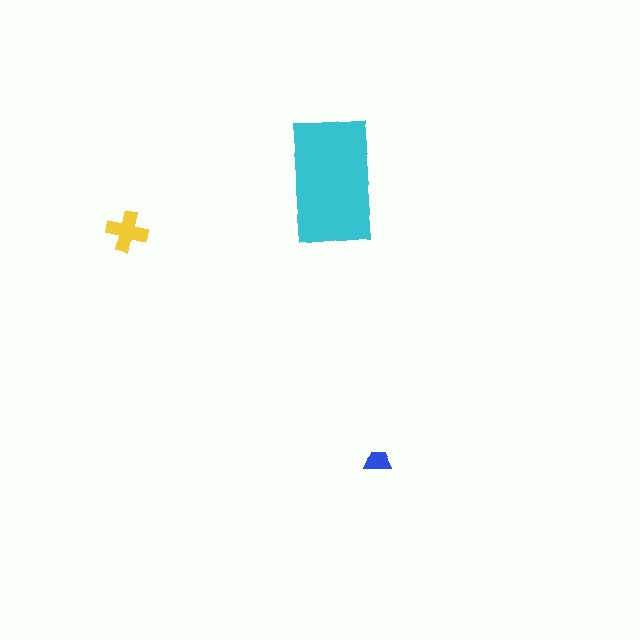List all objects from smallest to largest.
The blue trapezoid, the yellow cross, the cyan rectangle.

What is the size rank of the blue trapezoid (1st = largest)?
3rd.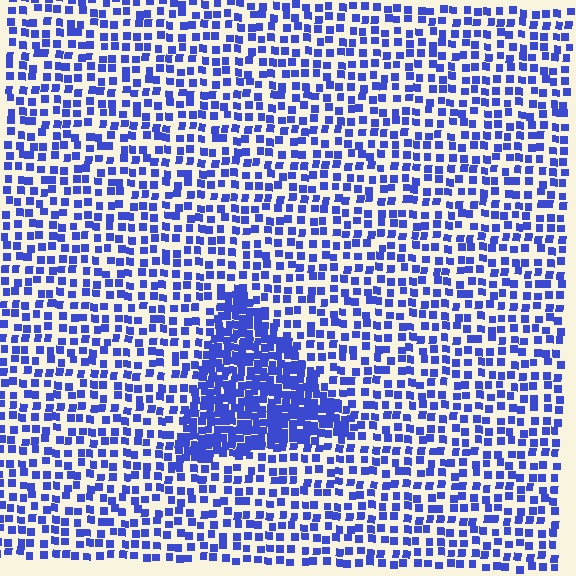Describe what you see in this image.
The image contains small blue elements arranged at two different densities. A triangle-shaped region is visible where the elements are more densely packed than the surrounding area.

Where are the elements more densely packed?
The elements are more densely packed inside the triangle boundary.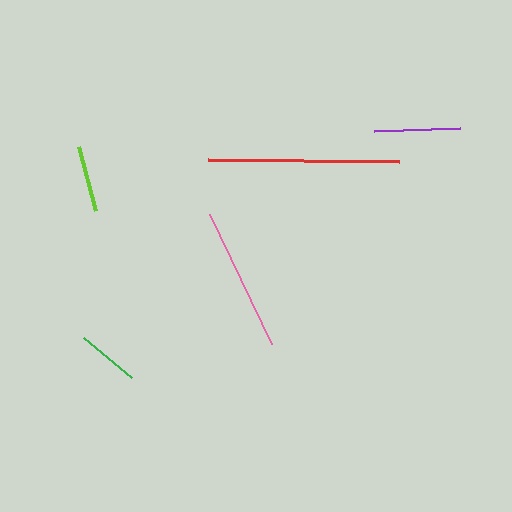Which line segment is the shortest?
The green line is the shortest at approximately 62 pixels.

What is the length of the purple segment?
The purple segment is approximately 87 pixels long.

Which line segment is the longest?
The red line is the longest at approximately 191 pixels.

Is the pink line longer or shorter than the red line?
The red line is longer than the pink line.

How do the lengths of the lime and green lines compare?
The lime and green lines are approximately the same length.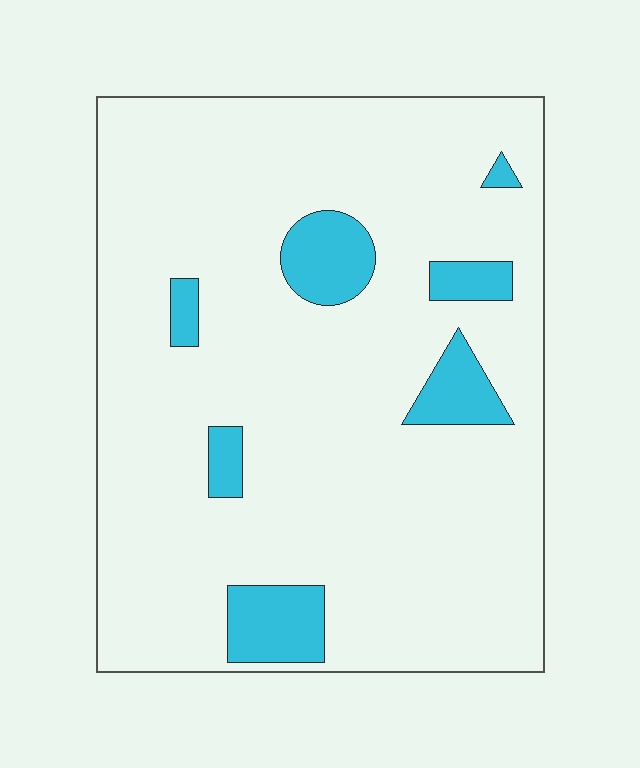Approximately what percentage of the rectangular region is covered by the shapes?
Approximately 10%.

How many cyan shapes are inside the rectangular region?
7.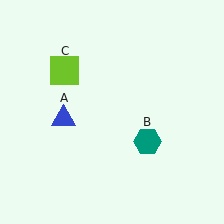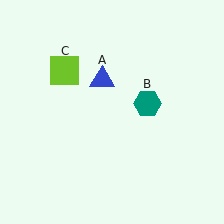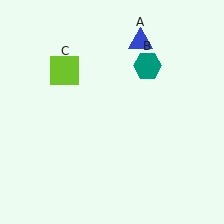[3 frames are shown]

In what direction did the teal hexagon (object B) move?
The teal hexagon (object B) moved up.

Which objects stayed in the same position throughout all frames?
Lime square (object C) remained stationary.